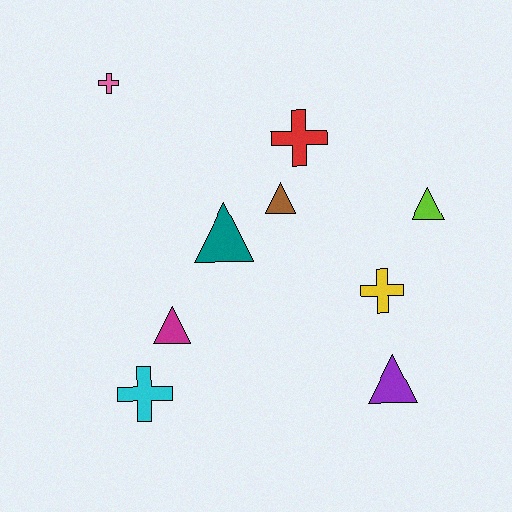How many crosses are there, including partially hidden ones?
There are 4 crosses.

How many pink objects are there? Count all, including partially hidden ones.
There is 1 pink object.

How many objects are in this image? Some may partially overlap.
There are 9 objects.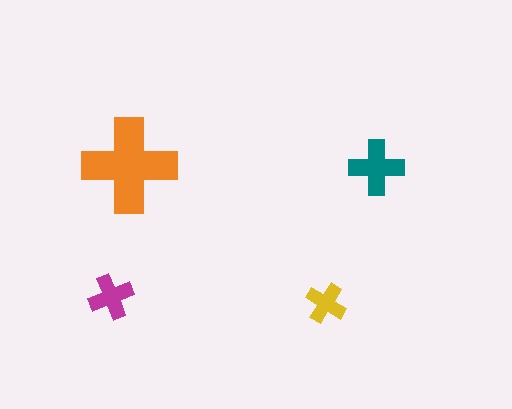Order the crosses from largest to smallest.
the orange one, the teal one, the magenta one, the yellow one.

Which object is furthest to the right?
The teal cross is rightmost.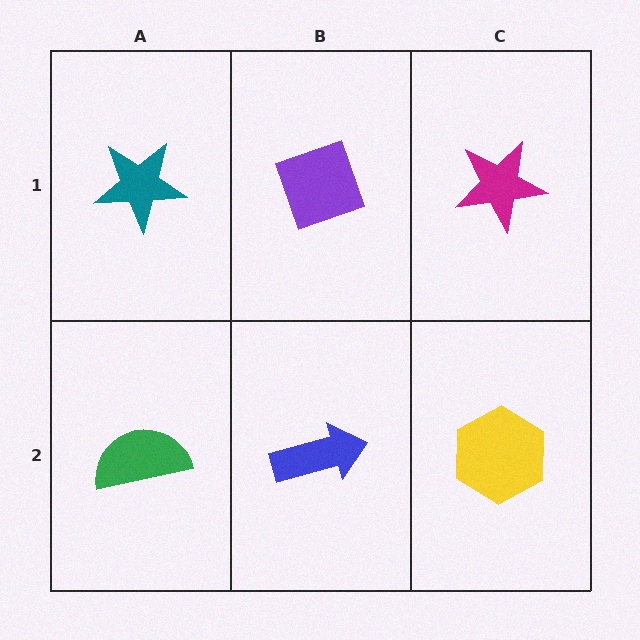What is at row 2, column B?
A blue arrow.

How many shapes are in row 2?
3 shapes.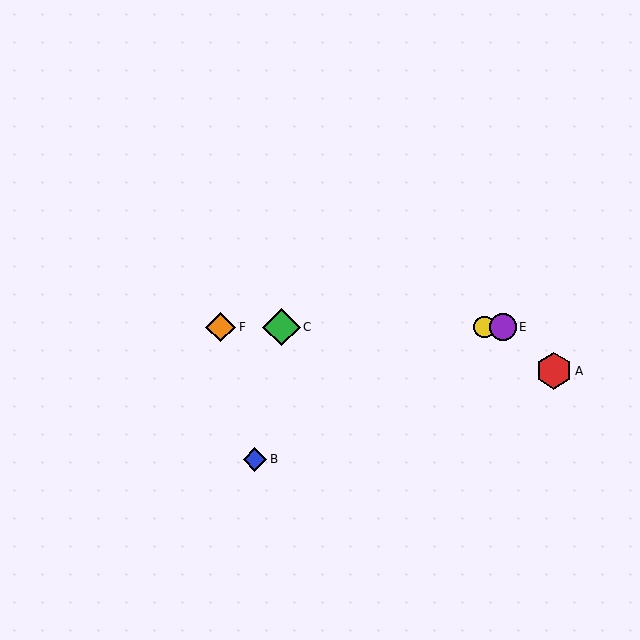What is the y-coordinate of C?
Object C is at y≈327.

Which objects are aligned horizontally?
Objects C, D, E, F are aligned horizontally.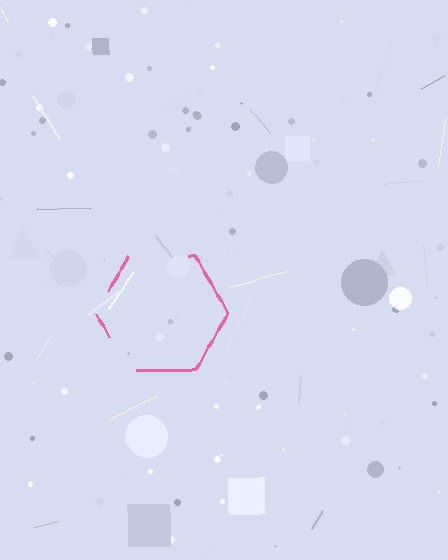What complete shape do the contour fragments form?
The contour fragments form a hexagon.